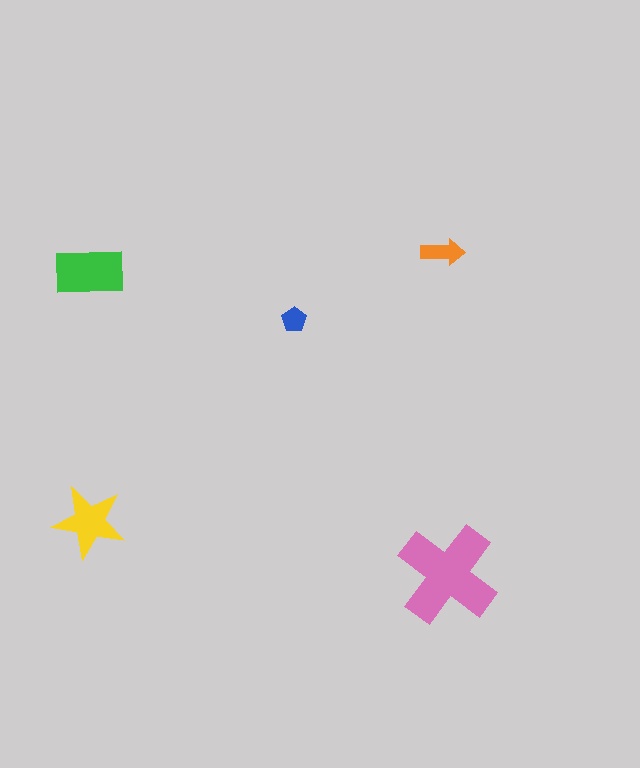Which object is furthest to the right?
The pink cross is rightmost.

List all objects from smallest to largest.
The blue pentagon, the orange arrow, the yellow star, the green rectangle, the pink cross.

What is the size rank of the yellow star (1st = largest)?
3rd.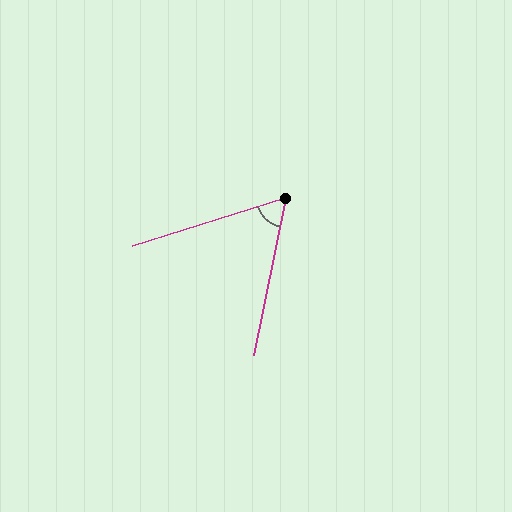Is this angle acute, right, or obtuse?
It is acute.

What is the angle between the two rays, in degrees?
Approximately 61 degrees.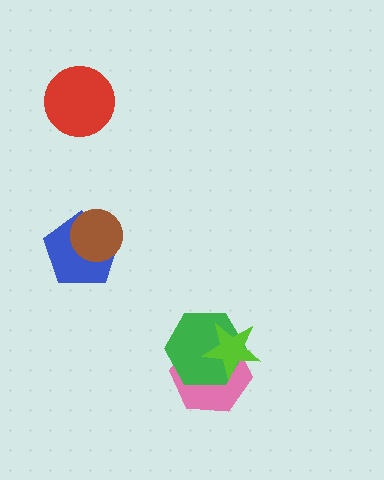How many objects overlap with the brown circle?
1 object overlaps with the brown circle.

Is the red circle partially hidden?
No, no other shape covers it.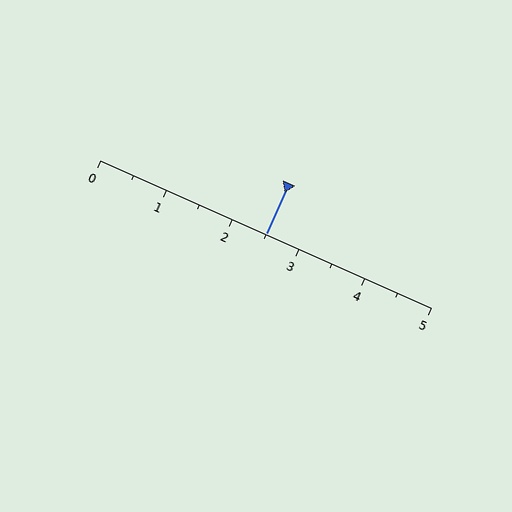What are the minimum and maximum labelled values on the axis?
The axis runs from 0 to 5.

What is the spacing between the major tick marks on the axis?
The major ticks are spaced 1 apart.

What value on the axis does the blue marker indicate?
The marker indicates approximately 2.5.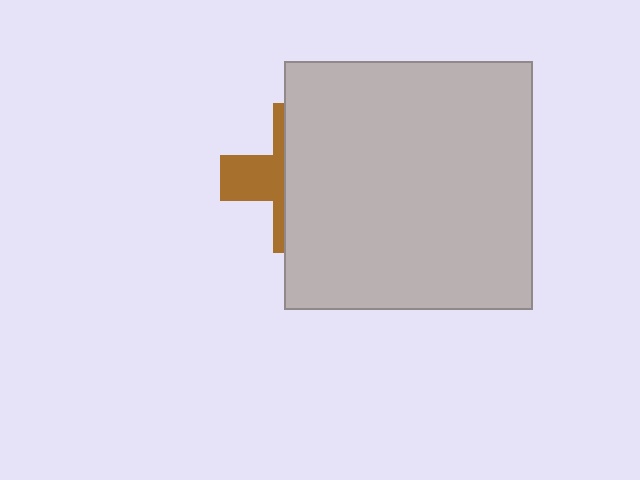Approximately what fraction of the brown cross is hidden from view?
Roughly 66% of the brown cross is hidden behind the light gray square.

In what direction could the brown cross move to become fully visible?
The brown cross could move left. That would shift it out from behind the light gray square entirely.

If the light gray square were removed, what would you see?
You would see the complete brown cross.